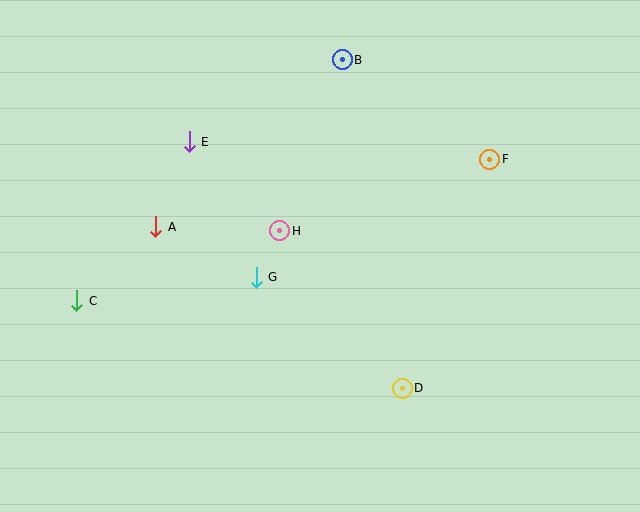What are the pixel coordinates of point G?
Point G is at (256, 277).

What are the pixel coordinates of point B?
Point B is at (342, 60).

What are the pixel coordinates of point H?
Point H is at (280, 231).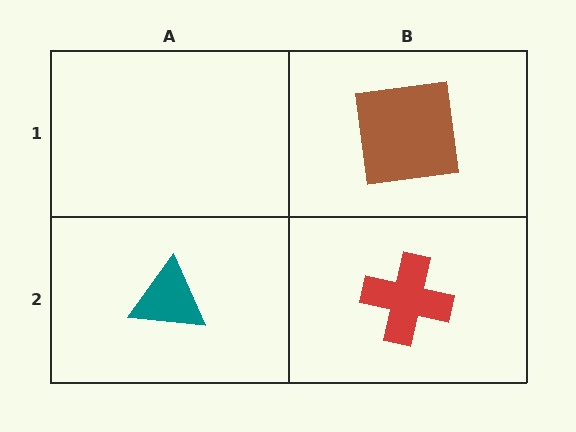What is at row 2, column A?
A teal triangle.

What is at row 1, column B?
A brown square.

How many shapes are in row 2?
2 shapes.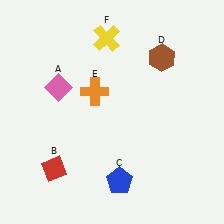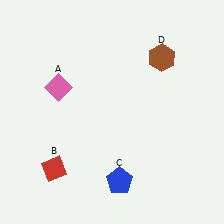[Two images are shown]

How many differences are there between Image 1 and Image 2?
There are 2 differences between the two images.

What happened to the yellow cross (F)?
The yellow cross (F) was removed in Image 2. It was in the top-left area of Image 1.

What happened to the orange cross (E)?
The orange cross (E) was removed in Image 2. It was in the top-left area of Image 1.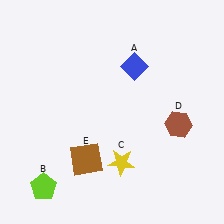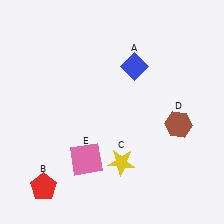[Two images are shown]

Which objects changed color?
B changed from lime to red. E changed from brown to pink.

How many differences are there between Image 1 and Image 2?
There are 2 differences between the two images.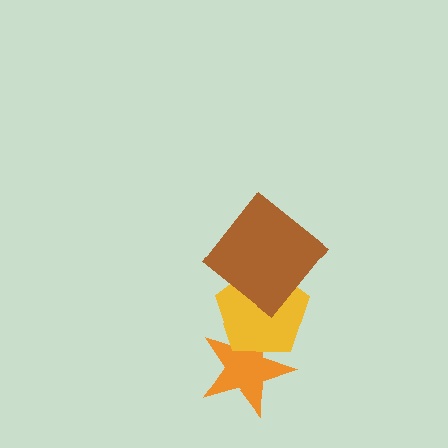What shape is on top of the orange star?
The yellow pentagon is on top of the orange star.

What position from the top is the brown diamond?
The brown diamond is 1st from the top.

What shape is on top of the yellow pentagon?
The brown diamond is on top of the yellow pentagon.